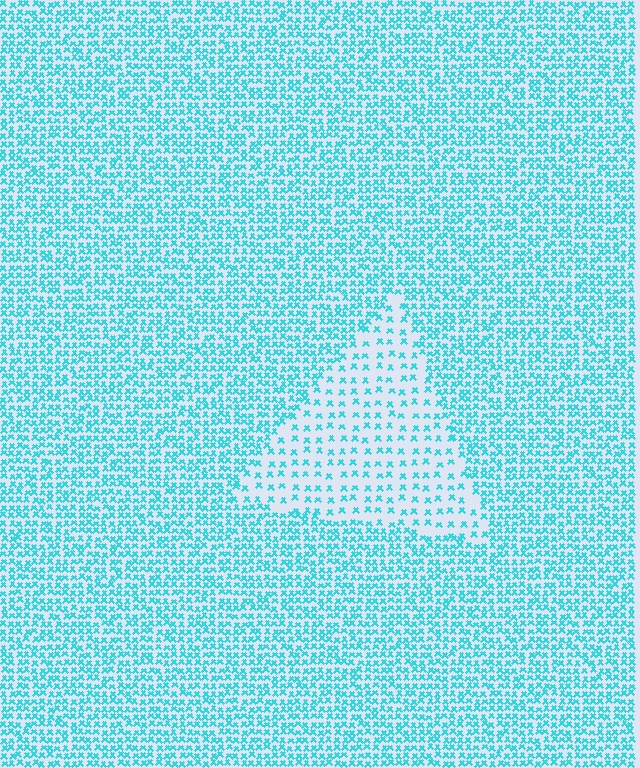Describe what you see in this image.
The image contains small cyan elements arranged at two different densities. A triangle-shaped region is visible where the elements are less densely packed than the surrounding area.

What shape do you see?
I see a triangle.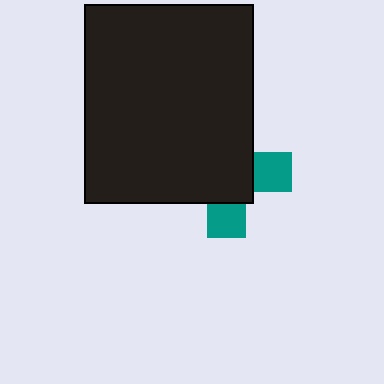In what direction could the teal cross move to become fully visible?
The teal cross could move toward the lower-right. That would shift it out from behind the black rectangle entirely.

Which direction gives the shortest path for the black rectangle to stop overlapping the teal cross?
Moving toward the upper-left gives the shortest separation.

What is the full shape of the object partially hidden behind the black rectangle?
The partially hidden object is a teal cross.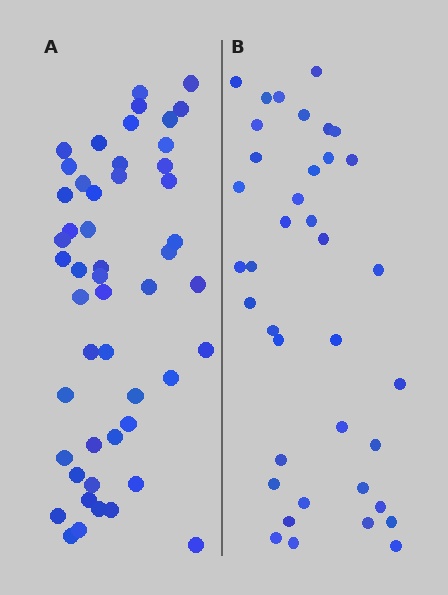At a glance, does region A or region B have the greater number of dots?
Region A (the left region) has more dots.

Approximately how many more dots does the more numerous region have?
Region A has roughly 12 or so more dots than region B.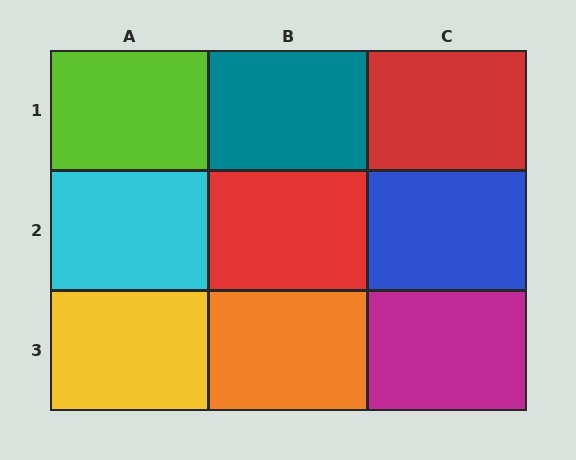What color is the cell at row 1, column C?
Red.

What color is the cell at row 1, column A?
Lime.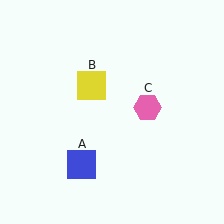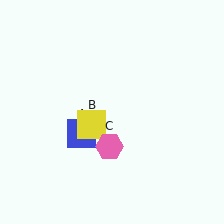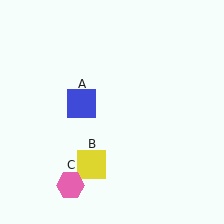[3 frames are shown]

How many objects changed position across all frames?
3 objects changed position: blue square (object A), yellow square (object B), pink hexagon (object C).